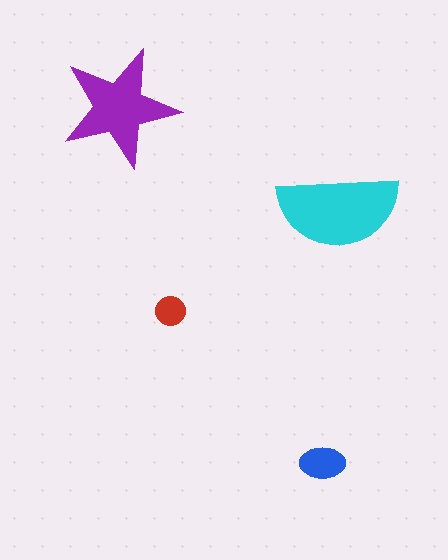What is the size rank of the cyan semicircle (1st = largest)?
1st.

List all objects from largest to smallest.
The cyan semicircle, the purple star, the blue ellipse, the red circle.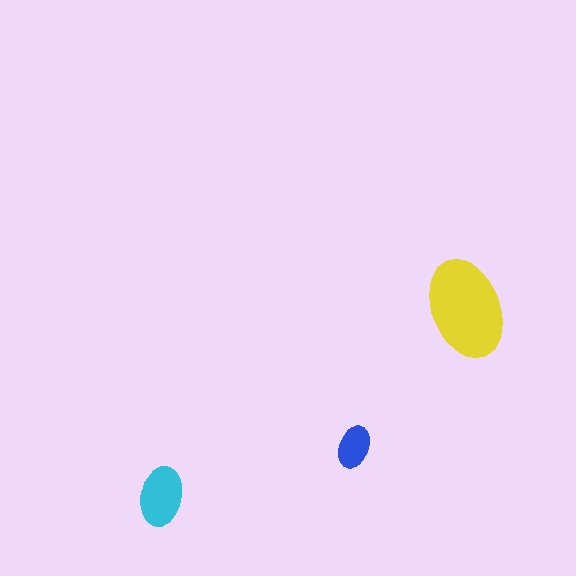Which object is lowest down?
The cyan ellipse is bottommost.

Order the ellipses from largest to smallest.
the yellow one, the cyan one, the blue one.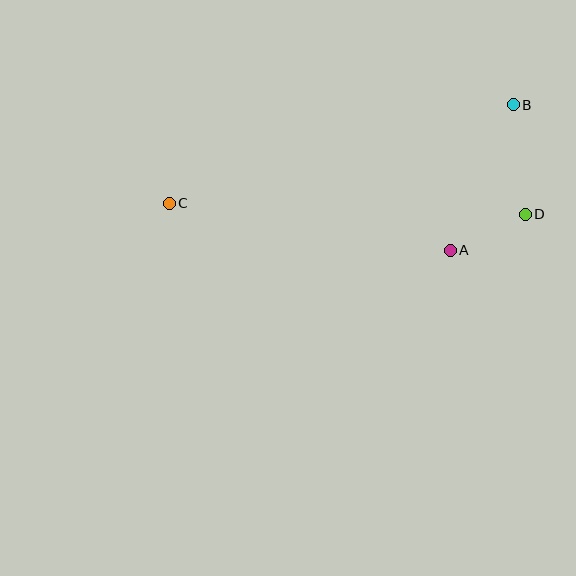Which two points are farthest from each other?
Points B and C are farthest from each other.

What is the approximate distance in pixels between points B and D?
The distance between B and D is approximately 110 pixels.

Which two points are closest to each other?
Points A and D are closest to each other.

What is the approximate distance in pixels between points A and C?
The distance between A and C is approximately 285 pixels.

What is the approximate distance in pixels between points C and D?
The distance between C and D is approximately 356 pixels.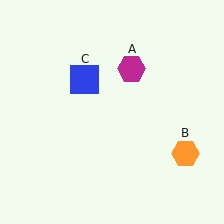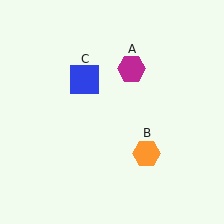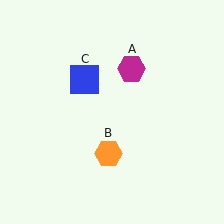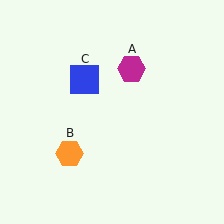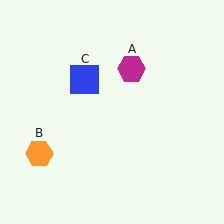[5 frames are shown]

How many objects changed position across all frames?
1 object changed position: orange hexagon (object B).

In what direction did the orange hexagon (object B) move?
The orange hexagon (object B) moved left.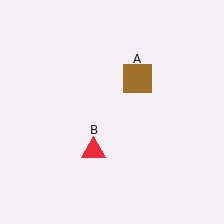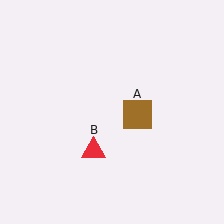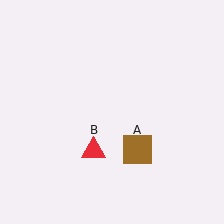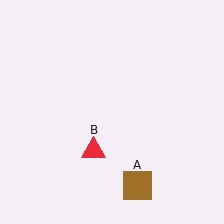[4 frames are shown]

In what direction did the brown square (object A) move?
The brown square (object A) moved down.